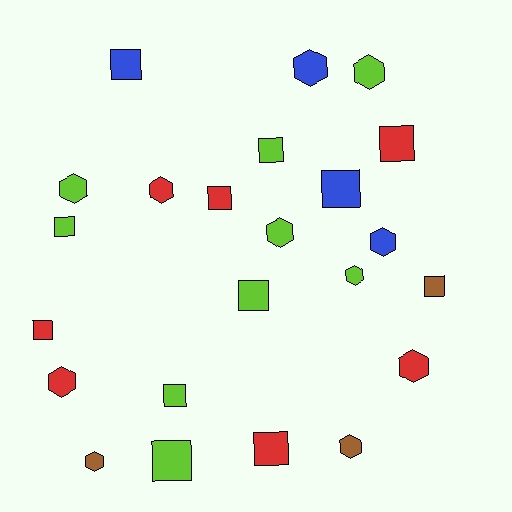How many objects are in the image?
There are 23 objects.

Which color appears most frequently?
Lime, with 9 objects.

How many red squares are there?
There are 4 red squares.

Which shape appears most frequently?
Square, with 12 objects.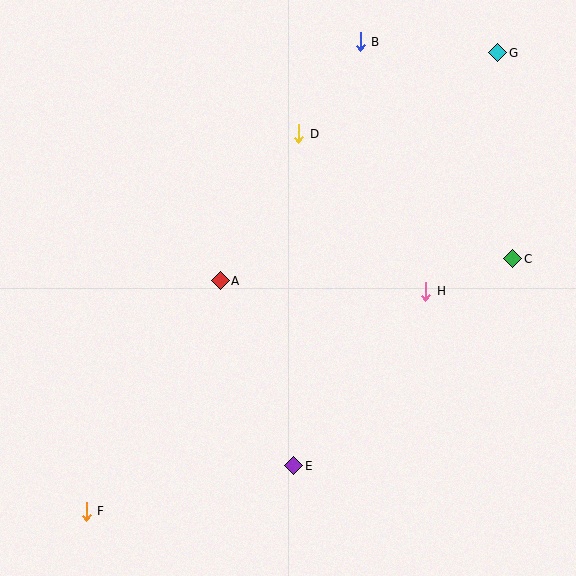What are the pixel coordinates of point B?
Point B is at (360, 42).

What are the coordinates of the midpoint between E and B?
The midpoint between E and B is at (327, 254).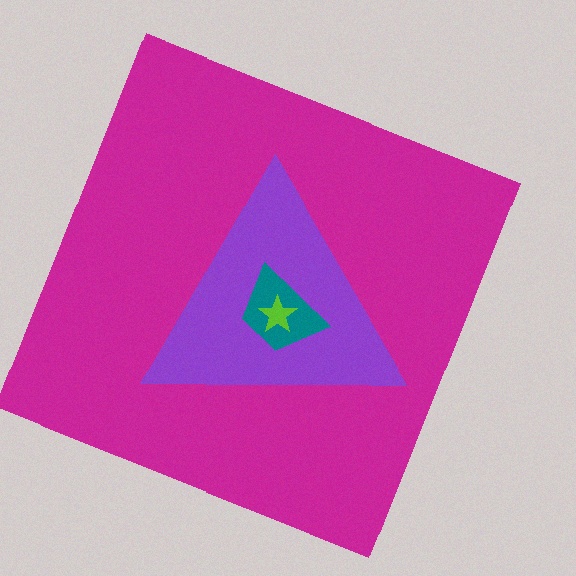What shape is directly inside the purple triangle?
The teal trapezoid.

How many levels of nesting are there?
4.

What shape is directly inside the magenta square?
The purple triangle.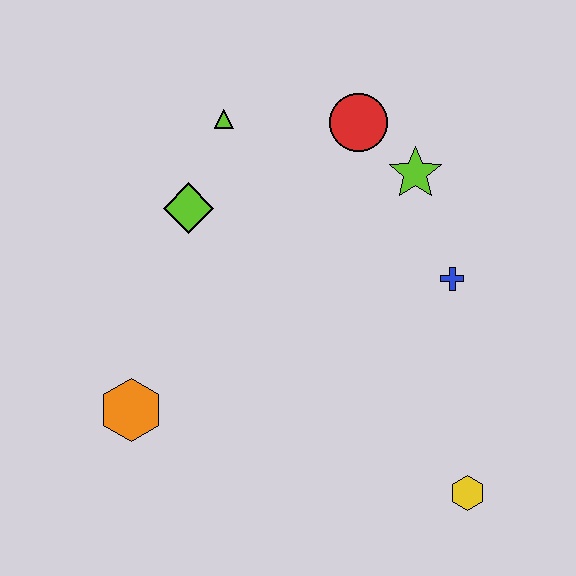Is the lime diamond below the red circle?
Yes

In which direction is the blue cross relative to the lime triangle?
The blue cross is to the right of the lime triangle.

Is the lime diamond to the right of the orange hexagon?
Yes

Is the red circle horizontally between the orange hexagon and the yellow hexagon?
Yes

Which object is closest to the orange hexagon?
The lime diamond is closest to the orange hexagon.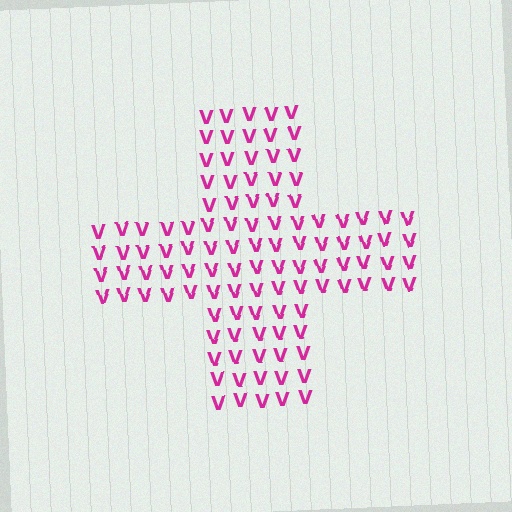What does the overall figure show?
The overall figure shows a cross.